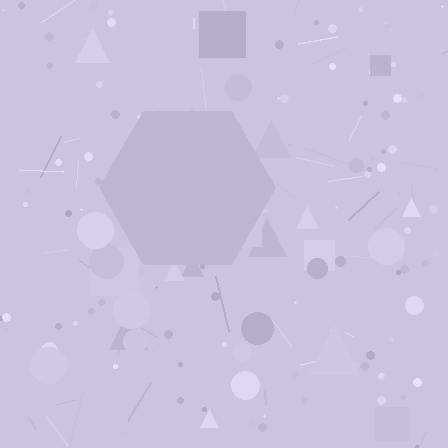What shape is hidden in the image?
A hexagon is hidden in the image.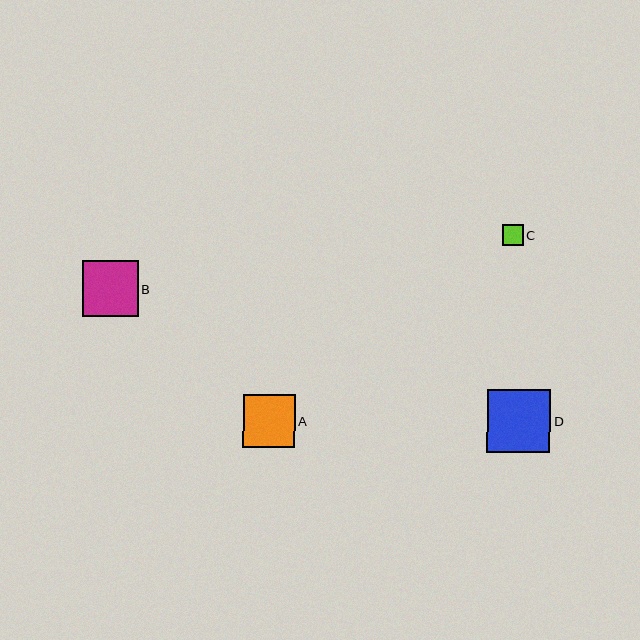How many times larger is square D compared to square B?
Square D is approximately 1.1 times the size of square B.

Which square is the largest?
Square D is the largest with a size of approximately 63 pixels.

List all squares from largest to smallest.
From largest to smallest: D, B, A, C.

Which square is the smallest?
Square C is the smallest with a size of approximately 20 pixels.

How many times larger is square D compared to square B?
Square D is approximately 1.1 times the size of square B.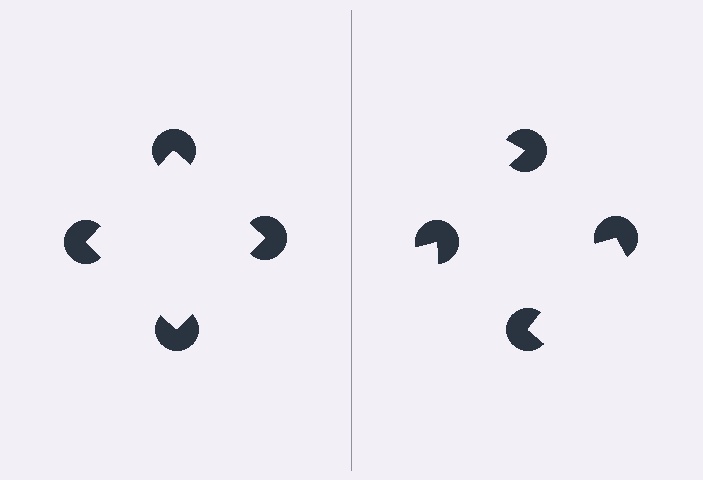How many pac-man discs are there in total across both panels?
8 — 4 on each side.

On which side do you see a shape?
An illusory square appears on the left side. On the right side the wedge cuts are rotated, so no coherent shape forms.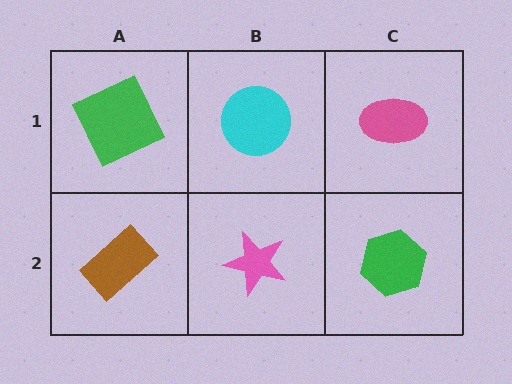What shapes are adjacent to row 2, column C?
A pink ellipse (row 1, column C), a pink star (row 2, column B).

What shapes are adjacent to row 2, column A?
A green square (row 1, column A), a pink star (row 2, column B).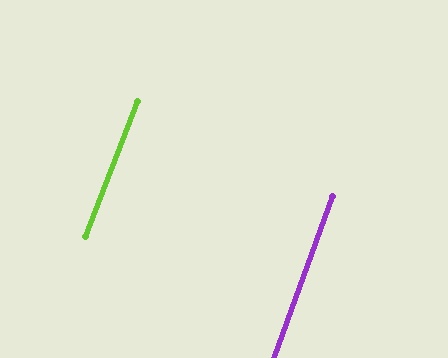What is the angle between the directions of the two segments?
Approximately 1 degree.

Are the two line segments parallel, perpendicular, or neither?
Parallel — their directions differ by only 1.2°.